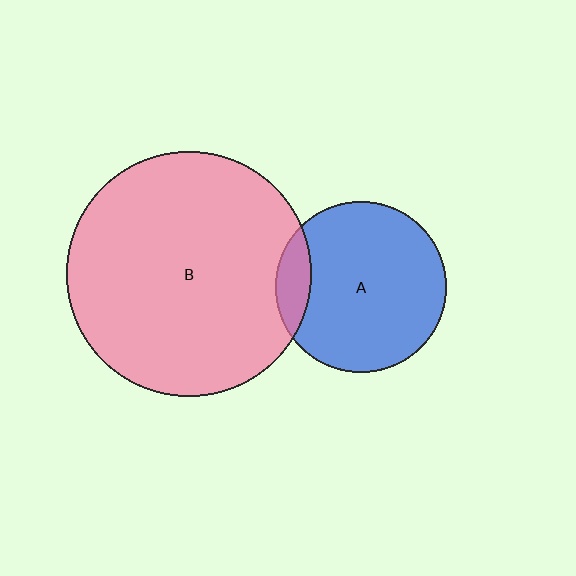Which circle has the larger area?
Circle B (pink).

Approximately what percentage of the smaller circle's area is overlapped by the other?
Approximately 10%.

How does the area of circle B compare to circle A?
Approximately 2.1 times.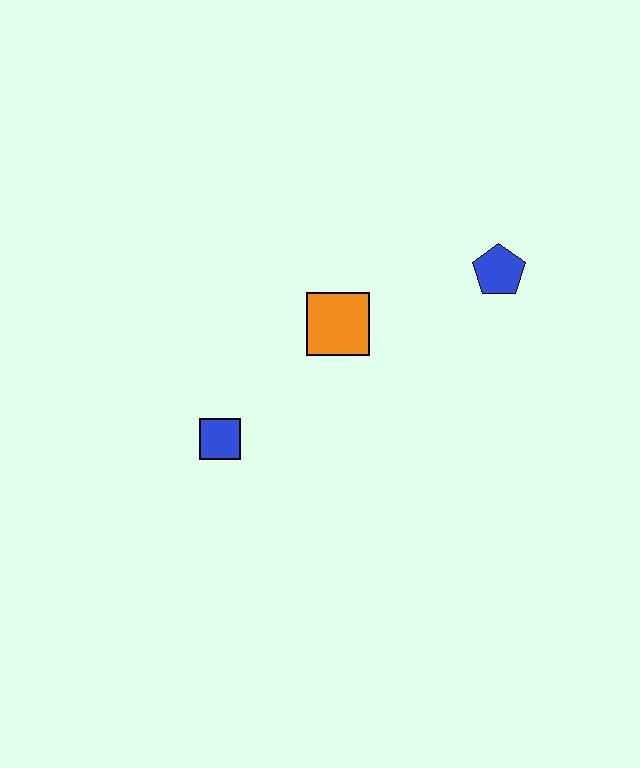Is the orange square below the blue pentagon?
Yes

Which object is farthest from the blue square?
The blue pentagon is farthest from the blue square.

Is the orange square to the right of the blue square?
Yes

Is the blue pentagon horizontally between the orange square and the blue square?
No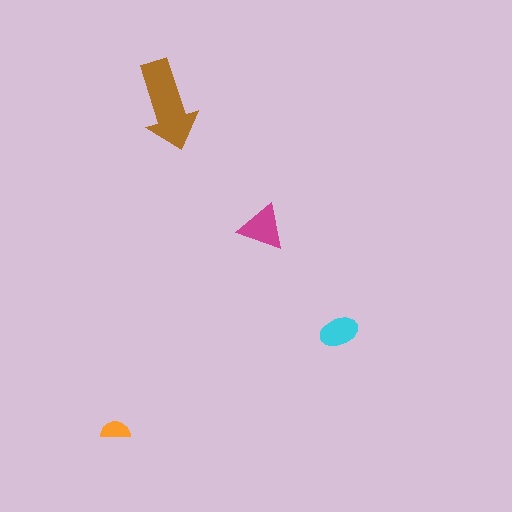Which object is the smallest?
The orange semicircle.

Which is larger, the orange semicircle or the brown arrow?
The brown arrow.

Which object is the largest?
The brown arrow.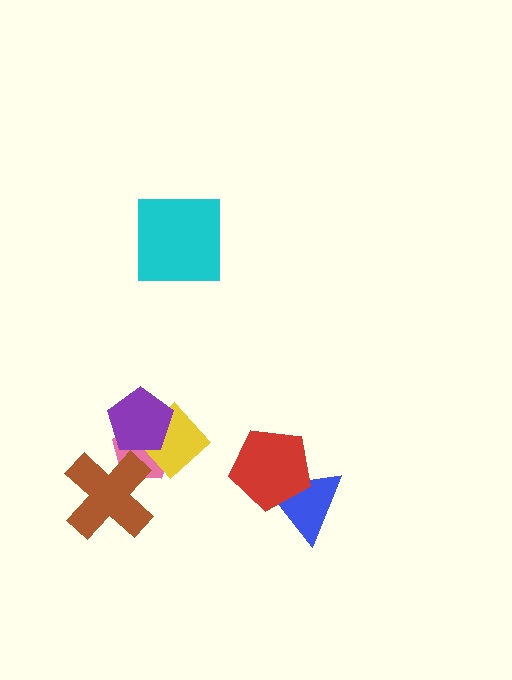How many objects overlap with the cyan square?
0 objects overlap with the cyan square.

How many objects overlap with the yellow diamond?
2 objects overlap with the yellow diamond.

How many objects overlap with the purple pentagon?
2 objects overlap with the purple pentagon.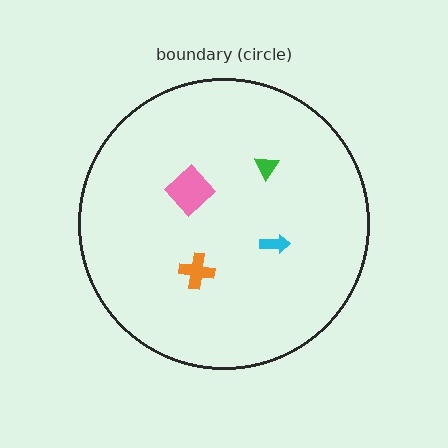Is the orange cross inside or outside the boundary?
Inside.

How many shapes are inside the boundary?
4 inside, 0 outside.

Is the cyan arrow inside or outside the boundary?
Inside.